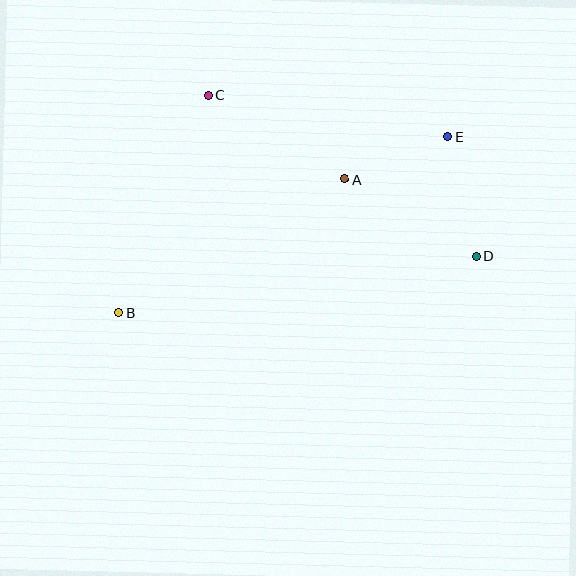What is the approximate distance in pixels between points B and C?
The distance between B and C is approximately 235 pixels.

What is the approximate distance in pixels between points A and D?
The distance between A and D is approximately 152 pixels.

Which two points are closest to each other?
Points A and E are closest to each other.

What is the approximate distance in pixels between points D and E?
The distance between D and E is approximately 123 pixels.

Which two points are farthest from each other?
Points B and E are farthest from each other.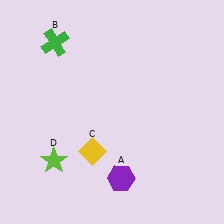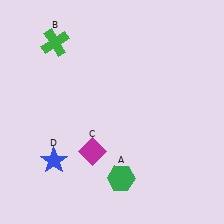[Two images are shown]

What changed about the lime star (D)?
In Image 1, D is lime. In Image 2, it changed to blue.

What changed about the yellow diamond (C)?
In Image 1, C is yellow. In Image 2, it changed to magenta.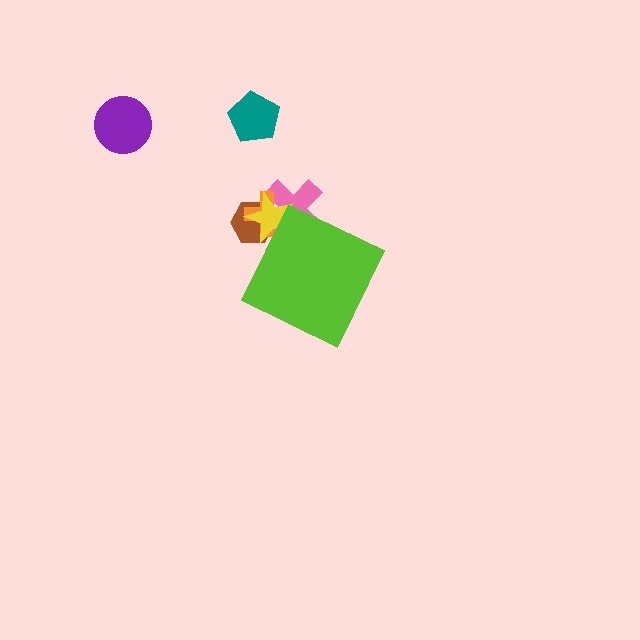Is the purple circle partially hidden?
No, the purple circle is fully visible.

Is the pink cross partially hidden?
Yes, the pink cross is partially hidden behind the lime diamond.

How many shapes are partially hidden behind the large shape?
4 shapes are partially hidden.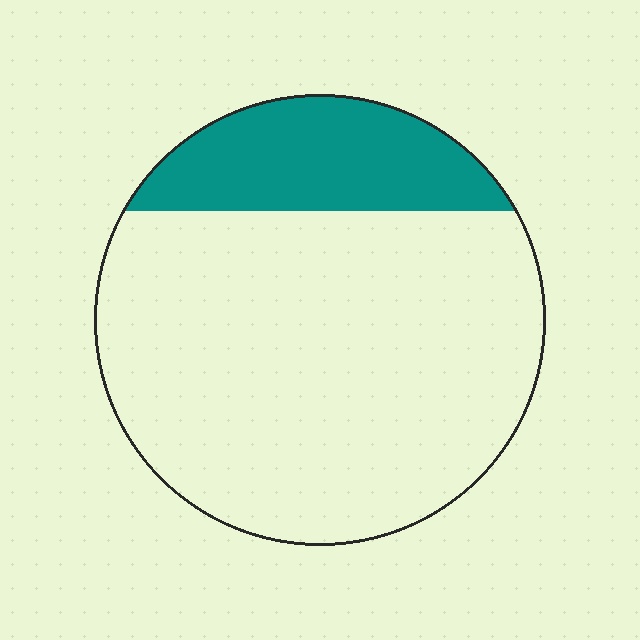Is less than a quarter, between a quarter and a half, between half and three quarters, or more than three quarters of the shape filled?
Less than a quarter.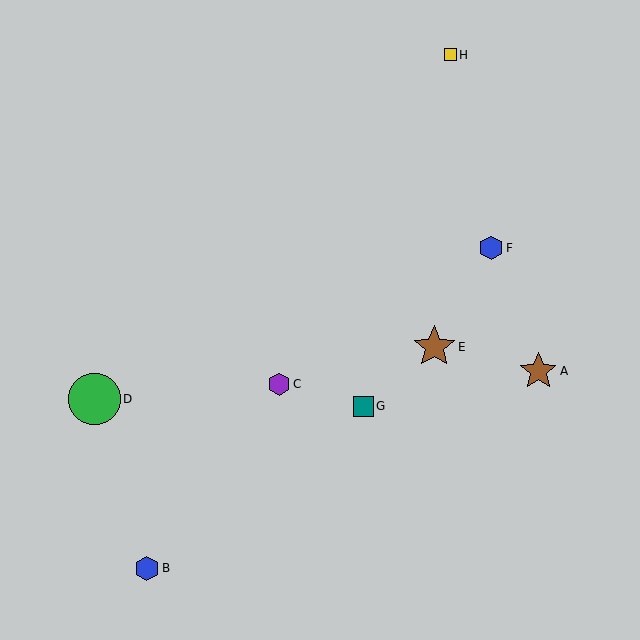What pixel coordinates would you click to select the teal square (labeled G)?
Click at (364, 406) to select the teal square G.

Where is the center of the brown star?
The center of the brown star is at (538, 371).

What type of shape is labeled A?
Shape A is a brown star.